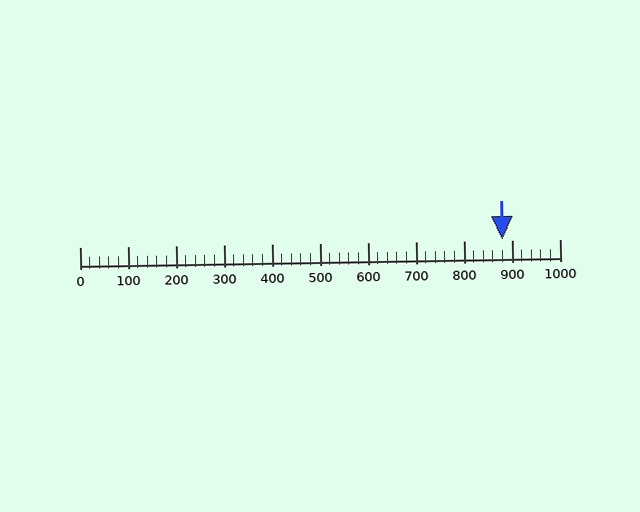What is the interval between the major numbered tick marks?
The major tick marks are spaced 100 units apart.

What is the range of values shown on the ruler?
The ruler shows values from 0 to 1000.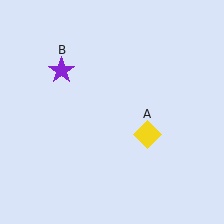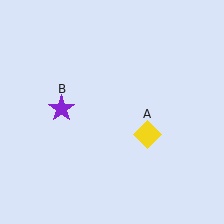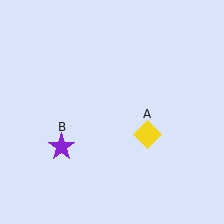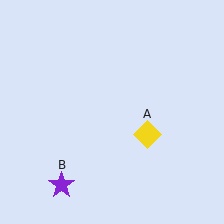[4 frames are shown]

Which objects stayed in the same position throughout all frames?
Yellow diamond (object A) remained stationary.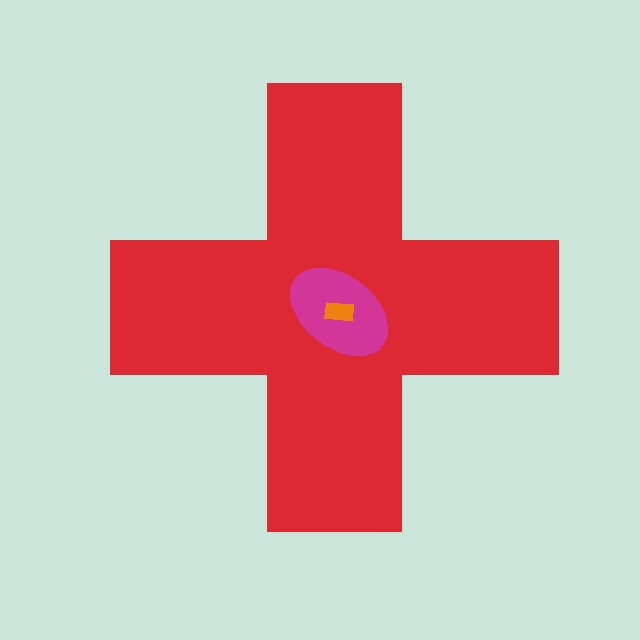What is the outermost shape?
The red cross.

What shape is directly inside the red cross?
The magenta ellipse.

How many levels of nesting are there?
3.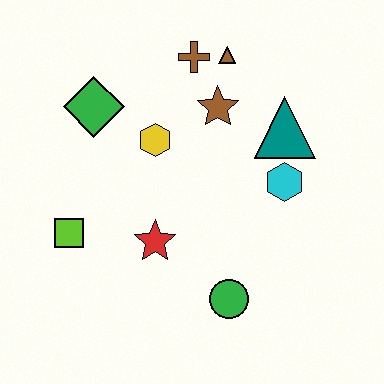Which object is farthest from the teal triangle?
The lime square is farthest from the teal triangle.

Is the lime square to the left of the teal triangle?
Yes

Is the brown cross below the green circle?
No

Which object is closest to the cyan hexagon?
The teal triangle is closest to the cyan hexagon.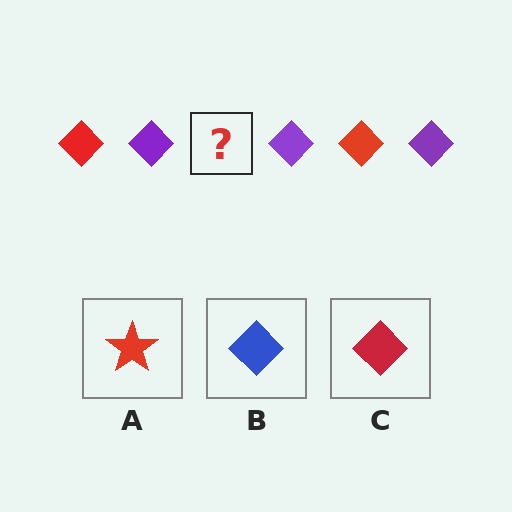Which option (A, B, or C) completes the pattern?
C.